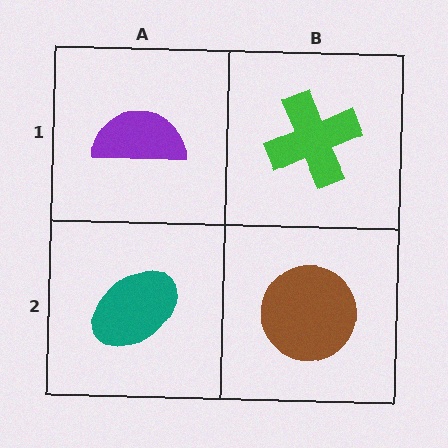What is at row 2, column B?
A brown circle.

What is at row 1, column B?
A green cross.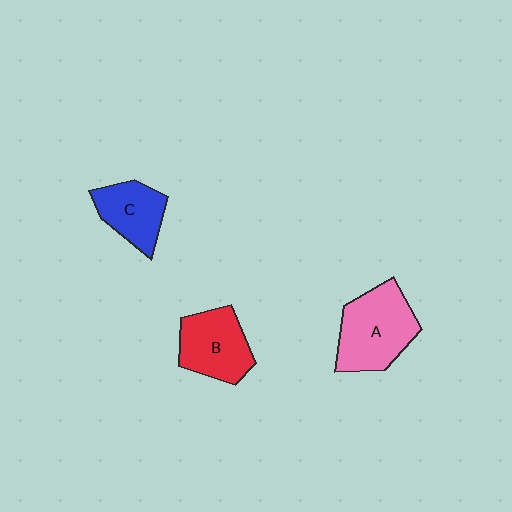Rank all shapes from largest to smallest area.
From largest to smallest: A (pink), B (red), C (blue).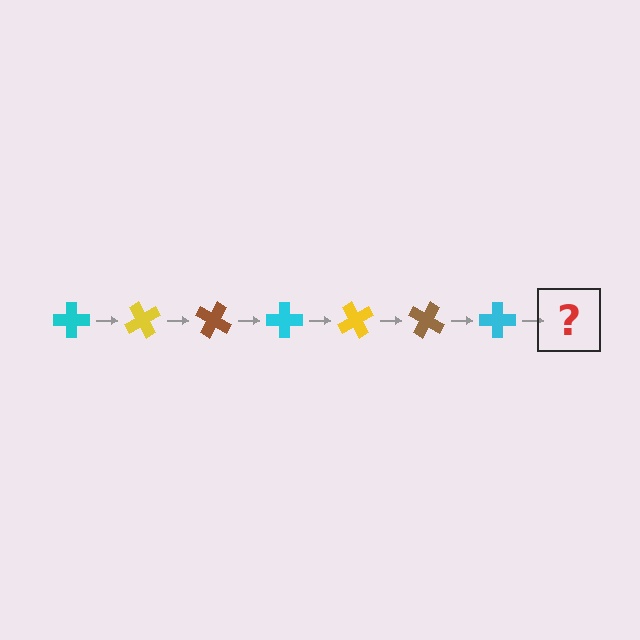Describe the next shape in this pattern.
It should be a yellow cross, rotated 420 degrees from the start.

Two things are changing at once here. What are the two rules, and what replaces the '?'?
The two rules are that it rotates 60 degrees each step and the color cycles through cyan, yellow, and brown. The '?' should be a yellow cross, rotated 420 degrees from the start.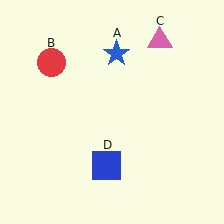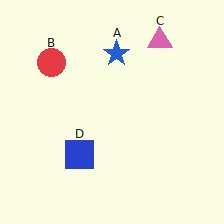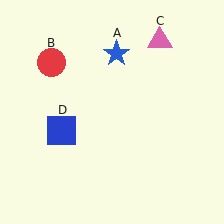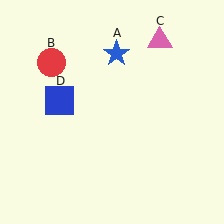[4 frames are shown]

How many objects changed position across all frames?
1 object changed position: blue square (object D).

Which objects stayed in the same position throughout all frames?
Blue star (object A) and red circle (object B) and pink triangle (object C) remained stationary.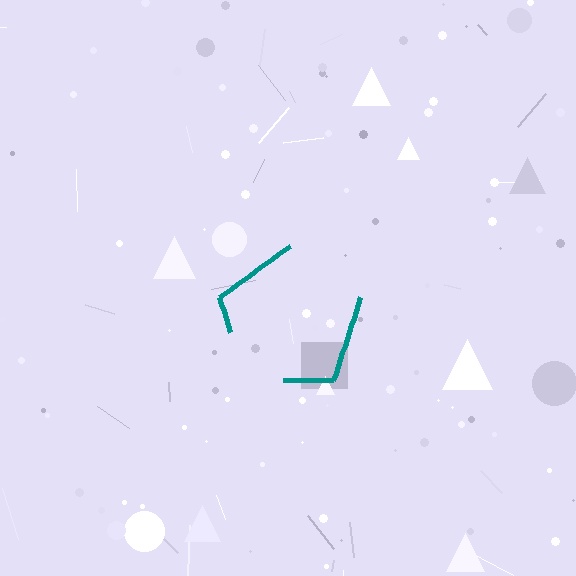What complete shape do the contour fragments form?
The contour fragments form a pentagon.